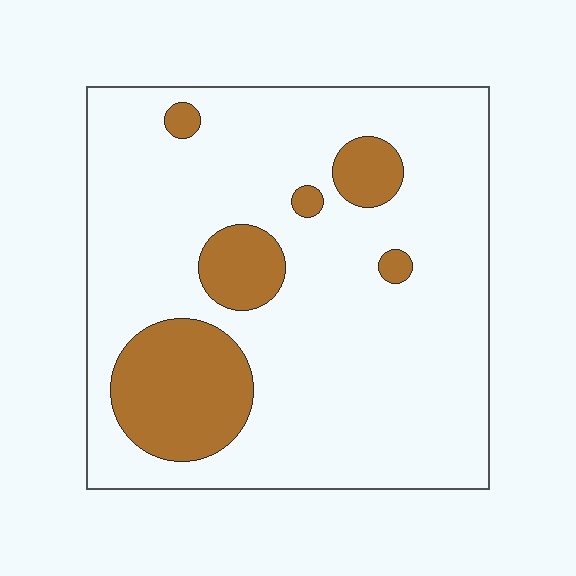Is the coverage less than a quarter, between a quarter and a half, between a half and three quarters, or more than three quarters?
Less than a quarter.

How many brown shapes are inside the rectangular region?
6.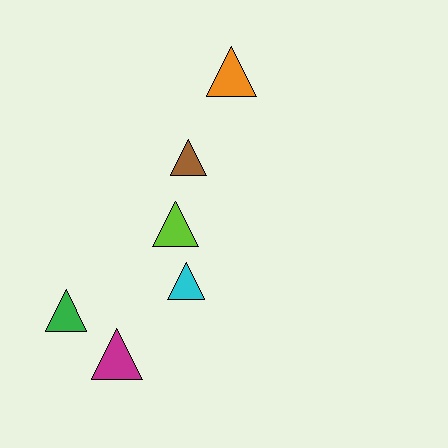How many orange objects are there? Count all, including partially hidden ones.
There is 1 orange object.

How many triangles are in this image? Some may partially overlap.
There are 6 triangles.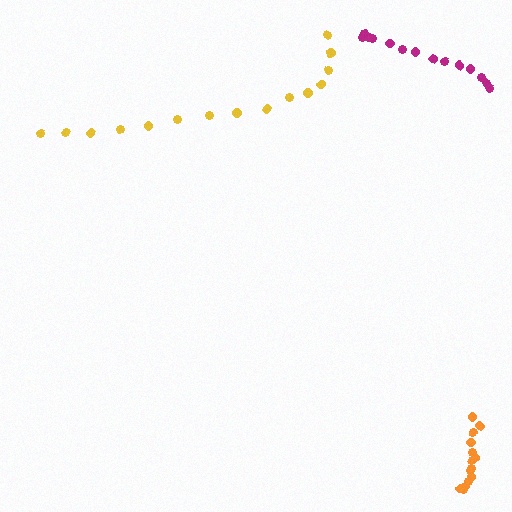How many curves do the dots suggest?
There are 3 distinct paths.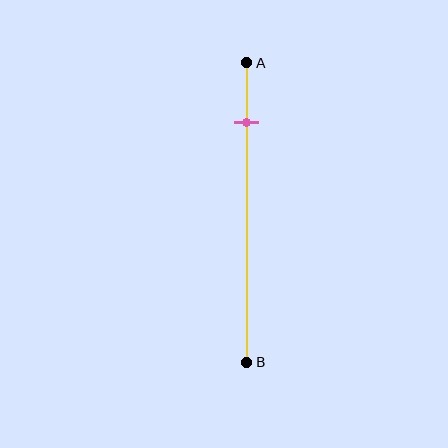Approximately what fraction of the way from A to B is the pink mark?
The pink mark is approximately 20% of the way from A to B.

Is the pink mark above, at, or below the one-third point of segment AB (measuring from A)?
The pink mark is above the one-third point of segment AB.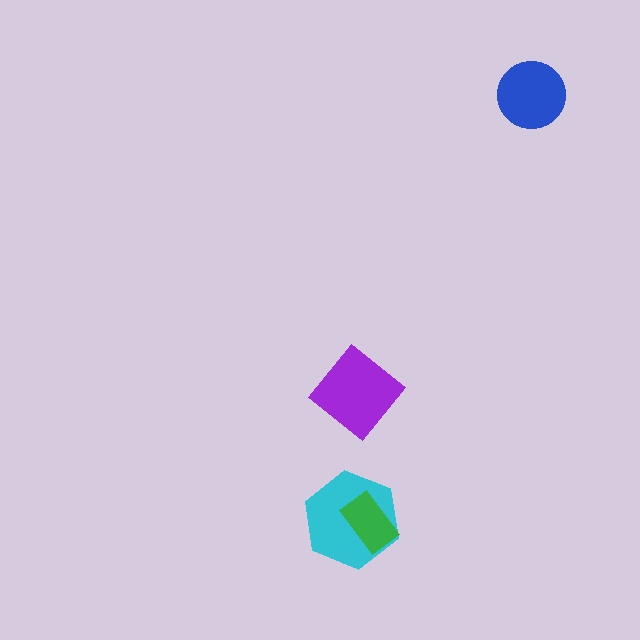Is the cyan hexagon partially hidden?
Yes, it is partially covered by another shape.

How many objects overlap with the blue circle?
0 objects overlap with the blue circle.